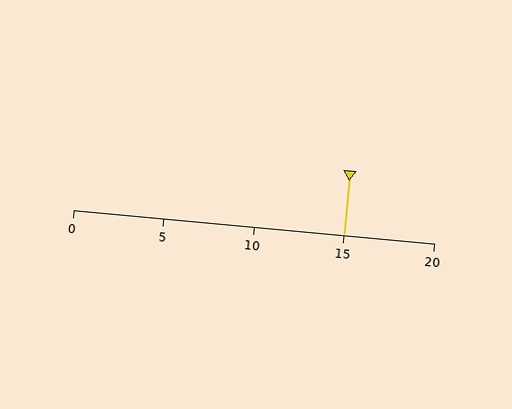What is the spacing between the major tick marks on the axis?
The major ticks are spaced 5 apart.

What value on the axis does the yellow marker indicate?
The marker indicates approximately 15.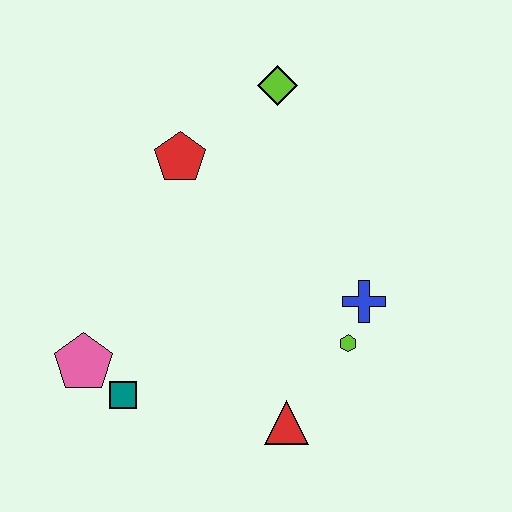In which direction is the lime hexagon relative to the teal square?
The lime hexagon is to the right of the teal square.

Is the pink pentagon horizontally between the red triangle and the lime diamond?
No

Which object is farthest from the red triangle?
The lime diamond is farthest from the red triangle.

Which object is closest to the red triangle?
The lime hexagon is closest to the red triangle.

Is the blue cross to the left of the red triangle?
No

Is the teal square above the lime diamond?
No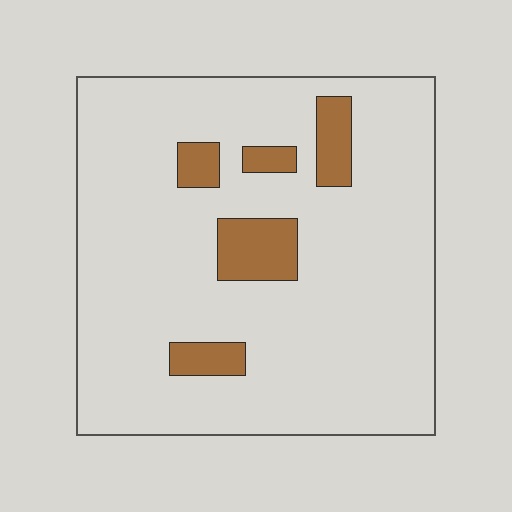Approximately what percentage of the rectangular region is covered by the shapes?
Approximately 10%.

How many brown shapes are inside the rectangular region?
5.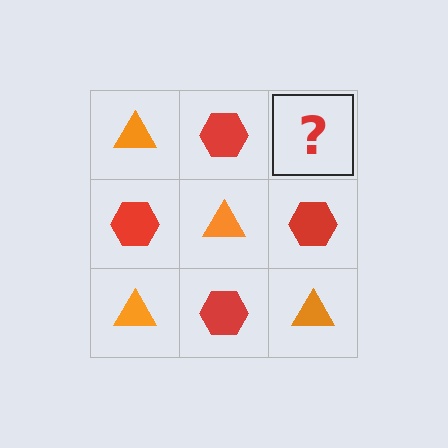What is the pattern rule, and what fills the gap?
The rule is that it alternates orange triangle and red hexagon in a checkerboard pattern. The gap should be filled with an orange triangle.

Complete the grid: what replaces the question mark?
The question mark should be replaced with an orange triangle.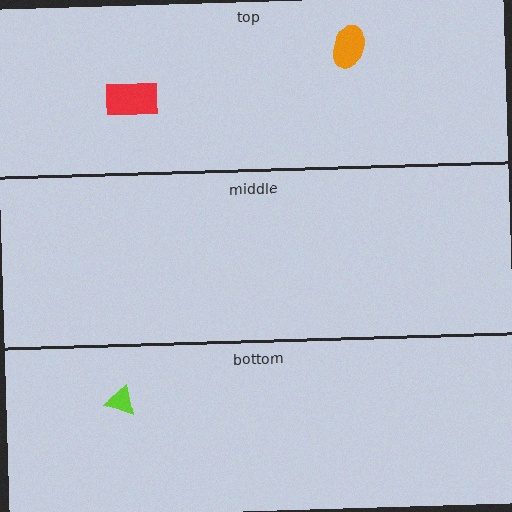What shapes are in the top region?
The orange ellipse, the red rectangle.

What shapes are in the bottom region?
The lime triangle.